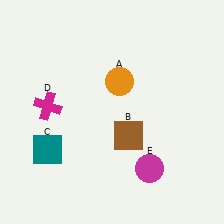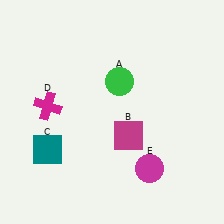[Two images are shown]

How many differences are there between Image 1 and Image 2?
There are 2 differences between the two images.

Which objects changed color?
A changed from orange to green. B changed from brown to magenta.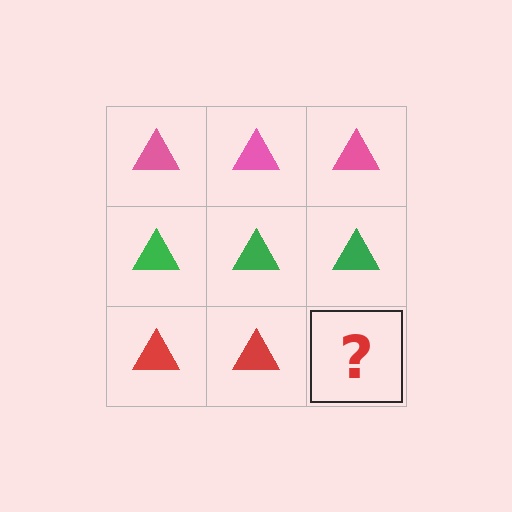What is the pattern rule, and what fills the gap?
The rule is that each row has a consistent color. The gap should be filled with a red triangle.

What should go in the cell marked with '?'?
The missing cell should contain a red triangle.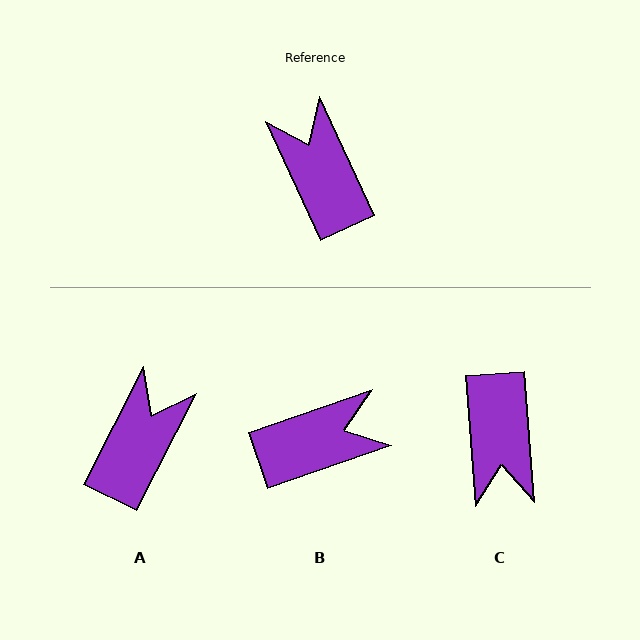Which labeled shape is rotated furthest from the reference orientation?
C, about 159 degrees away.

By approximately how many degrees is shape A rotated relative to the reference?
Approximately 52 degrees clockwise.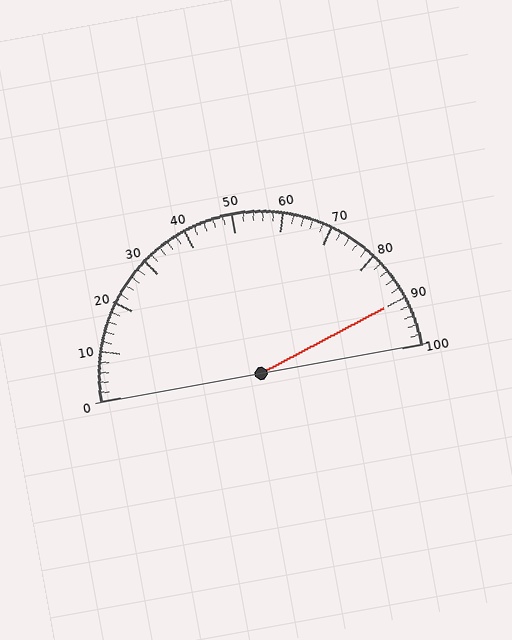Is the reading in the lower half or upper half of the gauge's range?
The reading is in the upper half of the range (0 to 100).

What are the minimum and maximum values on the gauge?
The gauge ranges from 0 to 100.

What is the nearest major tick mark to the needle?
The nearest major tick mark is 90.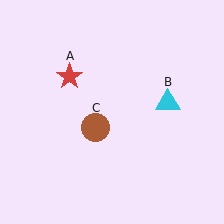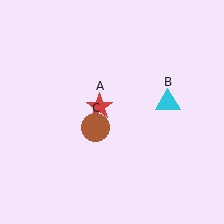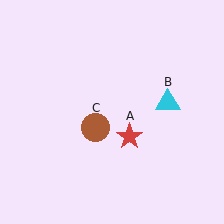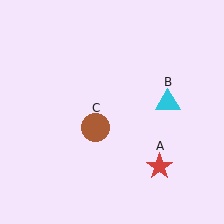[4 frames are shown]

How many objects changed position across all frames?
1 object changed position: red star (object A).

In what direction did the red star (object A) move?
The red star (object A) moved down and to the right.